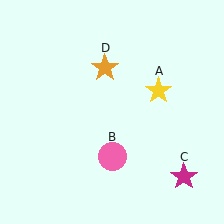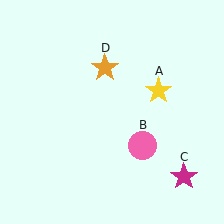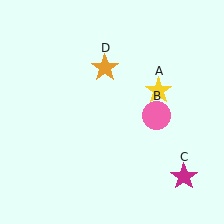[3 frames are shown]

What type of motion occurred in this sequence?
The pink circle (object B) rotated counterclockwise around the center of the scene.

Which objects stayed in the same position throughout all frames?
Yellow star (object A) and magenta star (object C) and orange star (object D) remained stationary.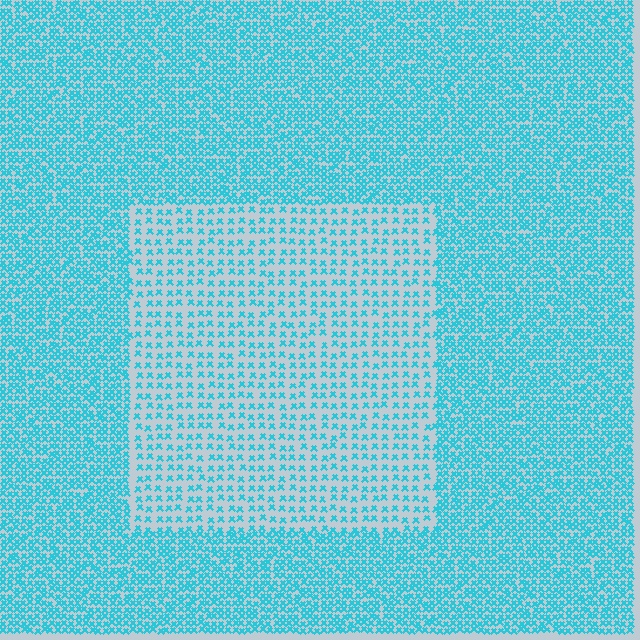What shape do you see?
I see a rectangle.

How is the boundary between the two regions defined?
The boundary is defined by a change in element density (approximately 2.3x ratio). All elements are the same color, size, and shape.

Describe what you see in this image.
The image contains small cyan elements arranged at two different densities. A rectangle-shaped region is visible where the elements are less densely packed than the surrounding area.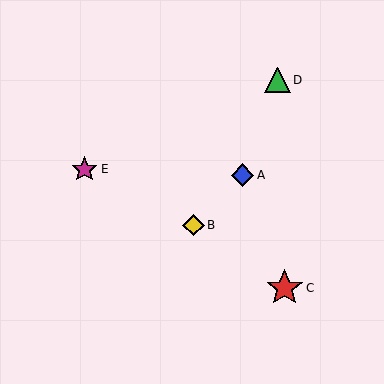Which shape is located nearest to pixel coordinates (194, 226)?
The yellow diamond (labeled B) at (194, 225) is nearest to that location.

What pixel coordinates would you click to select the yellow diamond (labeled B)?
Click at (194, 225) to select the yellow diamond B.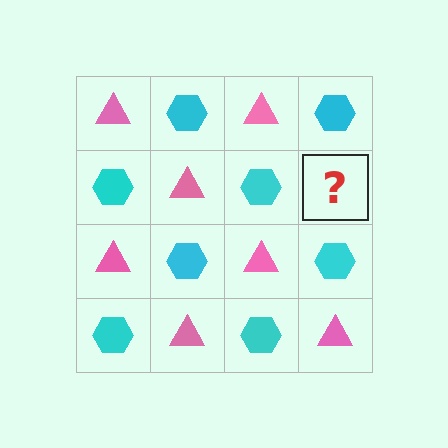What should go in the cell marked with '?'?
The missing cell should contain a pink triangle.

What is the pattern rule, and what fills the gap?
The rule is that it alternates pink triangle and cyan hexagon in a checkerboard pattern. The gap should be filled with a pink triangle.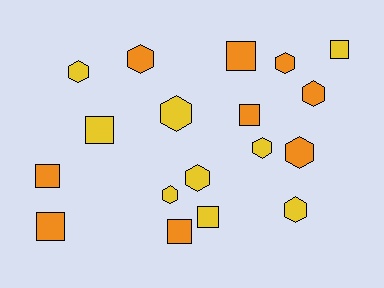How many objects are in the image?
There are 18 objects.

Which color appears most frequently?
Orange, with 9 objects.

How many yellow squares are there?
There are 3 yellow squares.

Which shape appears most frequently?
Hexagon, with 10 objects.